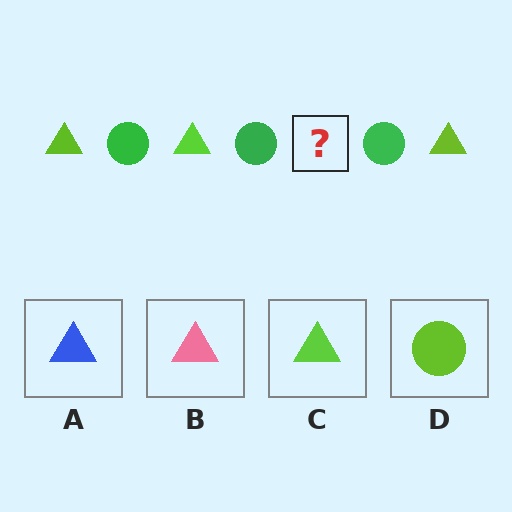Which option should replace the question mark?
Option C.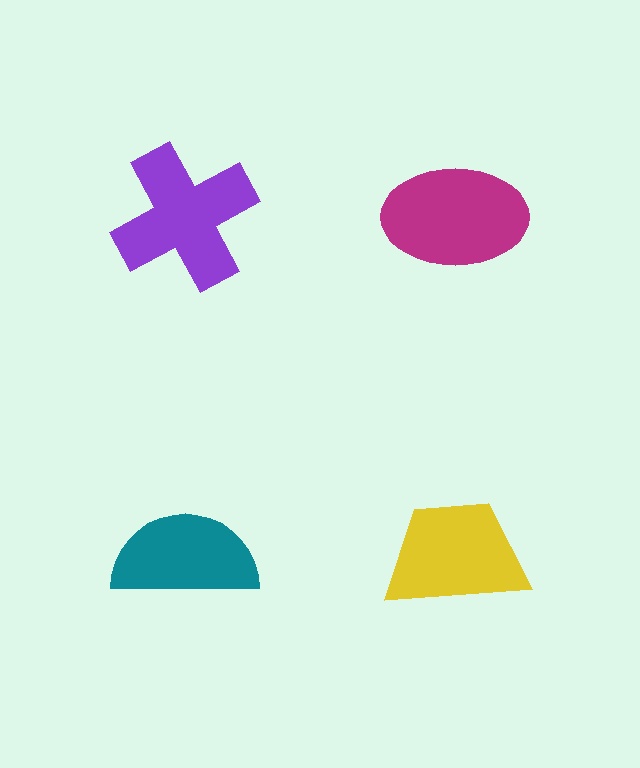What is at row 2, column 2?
A yellow trapezoid.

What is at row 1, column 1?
A purple cross.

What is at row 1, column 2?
A magenta ellipse.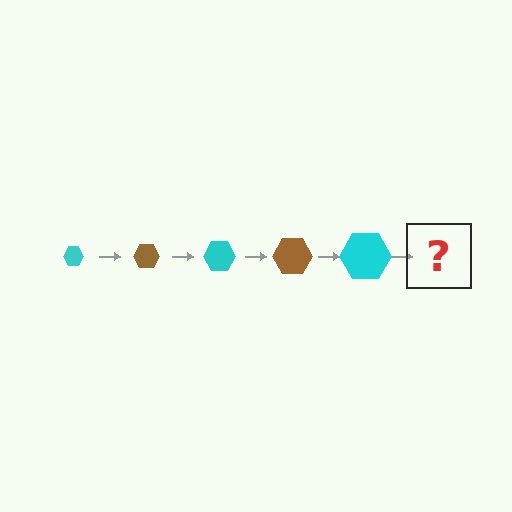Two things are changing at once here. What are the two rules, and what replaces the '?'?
The two rules are that the hexagon grows larger each step and the color cycles through cyan and brown. The '?' should be a brown hexagon, larger than the previous one.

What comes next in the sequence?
The next element should be a brown hexagon, larger than the previous one.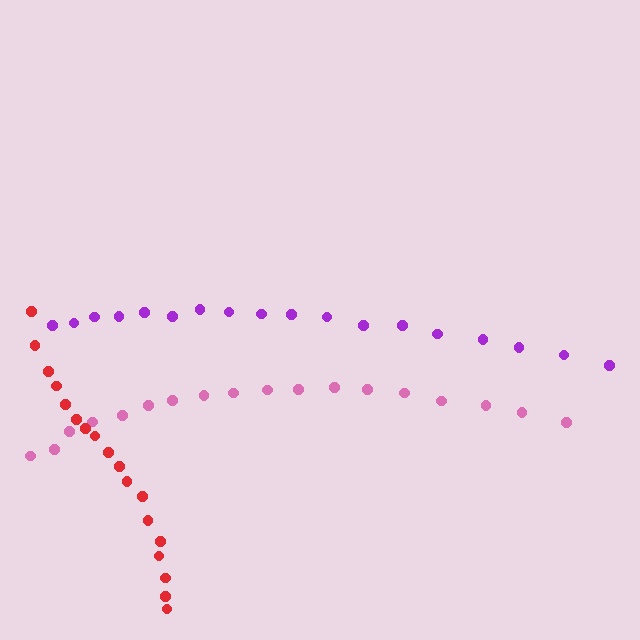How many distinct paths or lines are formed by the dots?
There are 3 distinct paths.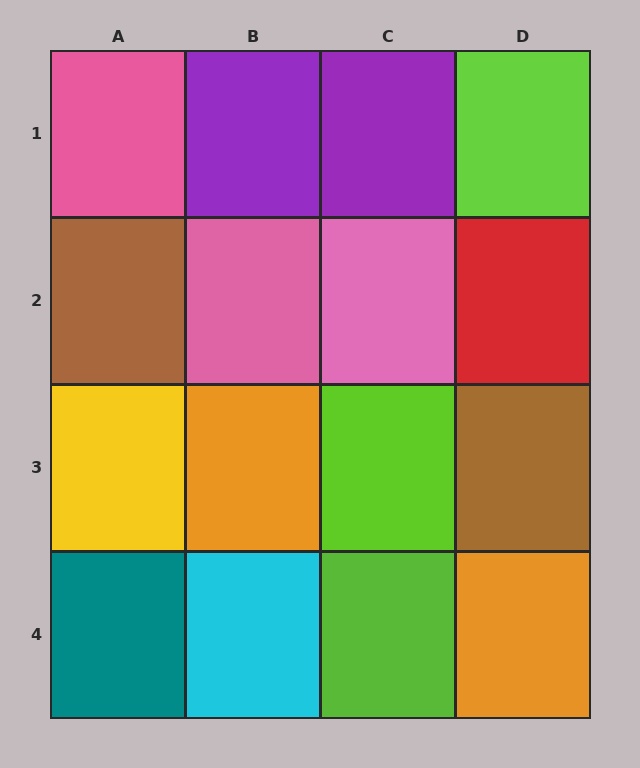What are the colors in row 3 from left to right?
Yellow, orange, lime, brown.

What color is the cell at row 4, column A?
Teal.